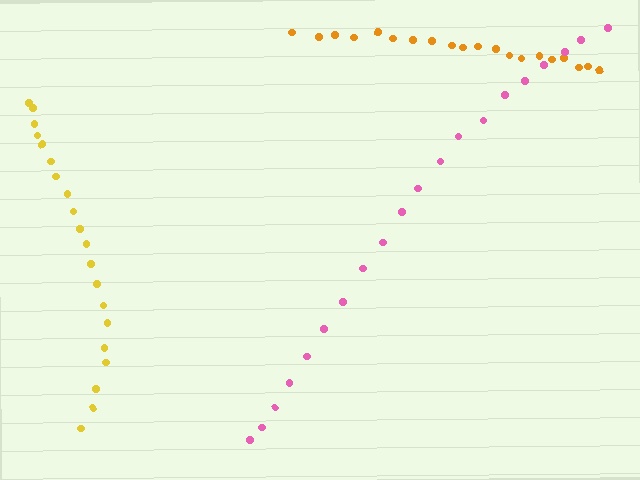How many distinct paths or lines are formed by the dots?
There are 3 distinct paths.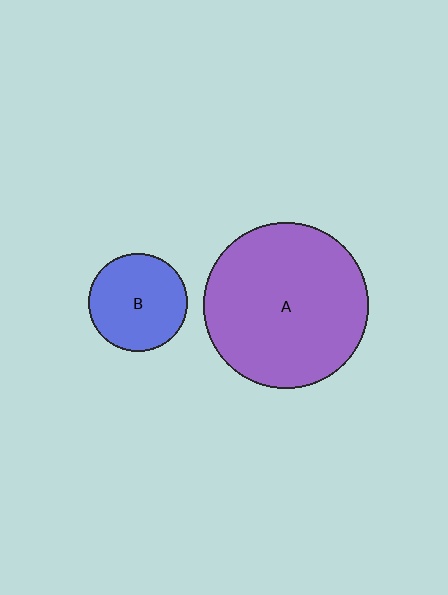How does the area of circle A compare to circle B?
Approximately 2.8 times.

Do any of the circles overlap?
No, none of the circles overlap.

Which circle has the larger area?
Circle A (purple).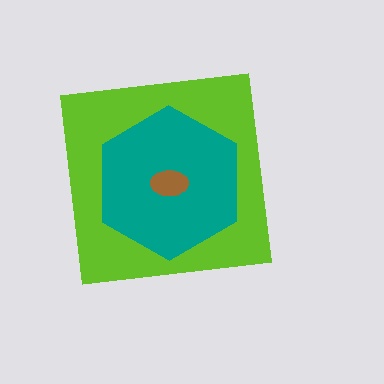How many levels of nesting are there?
3.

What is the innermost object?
The brown ellipse.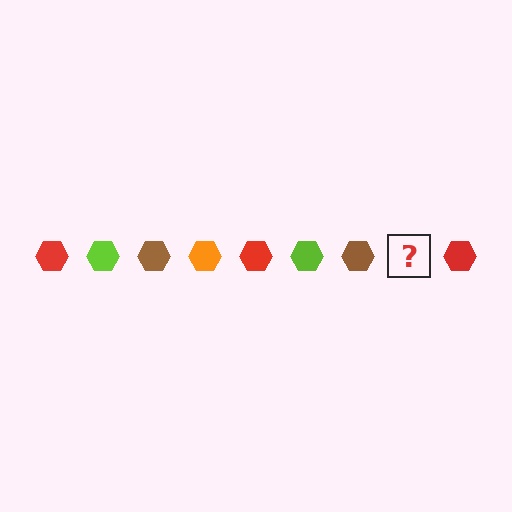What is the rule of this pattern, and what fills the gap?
The rule is that the pattern cycles through red, lime, brown, orange hexagons. The gap should be filled with an orange hexagon.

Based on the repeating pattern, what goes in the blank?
The blank should be an orange hexagon.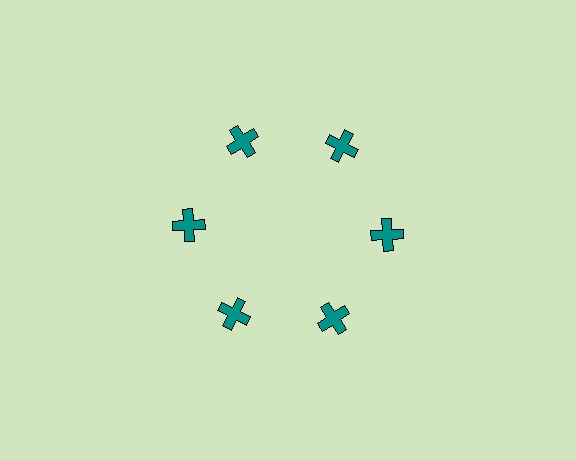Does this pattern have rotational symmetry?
Yes, this pattern has 6-fold rotational symmetry. It looks the same after rotating 60 degrees around the center.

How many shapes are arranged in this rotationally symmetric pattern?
There are 6 shapes, arranged in 6 groups of 1.